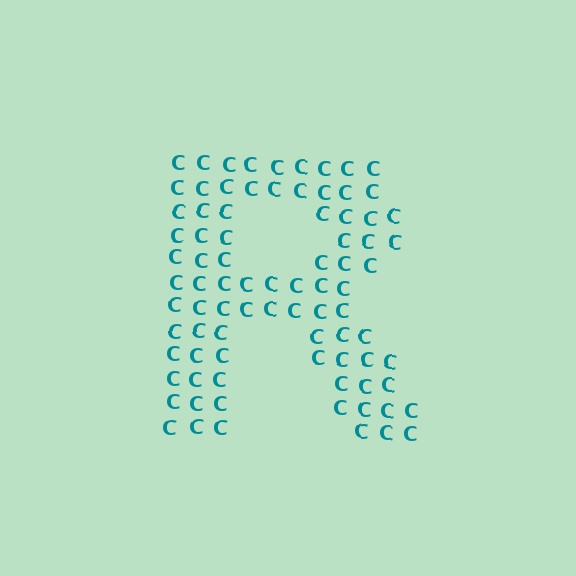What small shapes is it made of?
It is made of small letter C's.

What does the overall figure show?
The overall figure shows the letter R.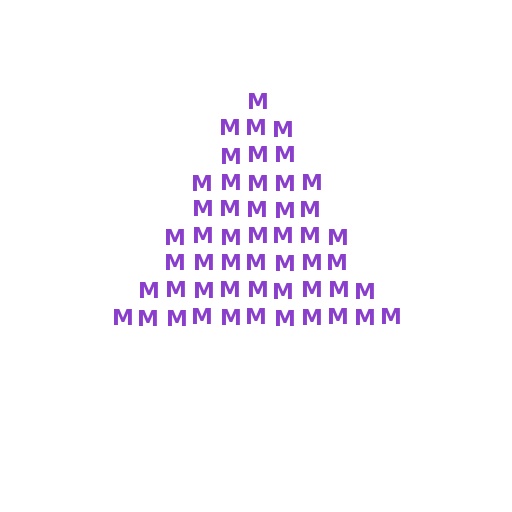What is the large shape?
The large shape is a triangle.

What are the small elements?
The small elements are letter M's.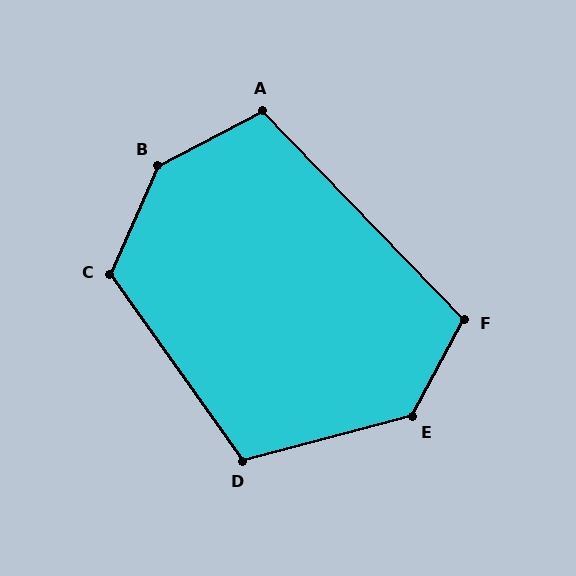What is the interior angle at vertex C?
Approximately 121 degrees (obtuse).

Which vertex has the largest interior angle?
B, at approximately 141 degrees.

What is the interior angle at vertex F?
Approximately 108 degrees (obtuse).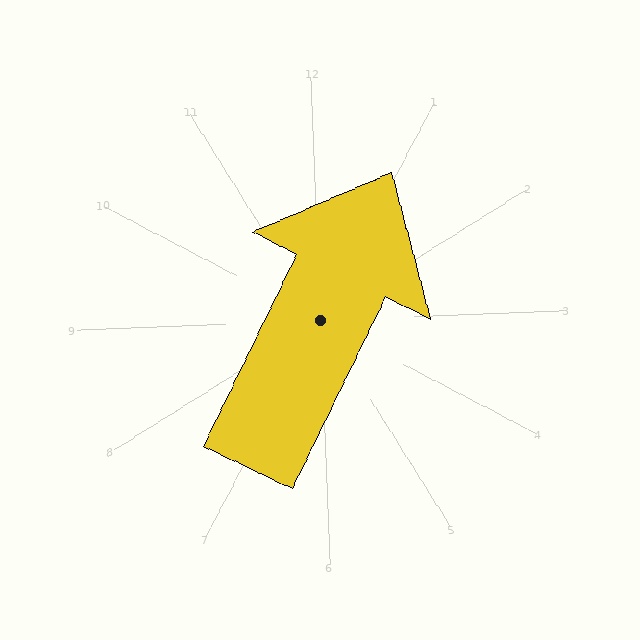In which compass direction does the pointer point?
Northeast.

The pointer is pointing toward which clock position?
Roughly 1 o'clock.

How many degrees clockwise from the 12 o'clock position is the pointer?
Approximately 28 degrees.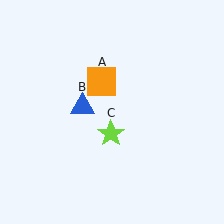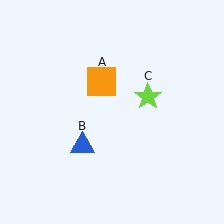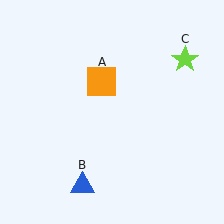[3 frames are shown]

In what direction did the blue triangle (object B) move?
The blue triangle (object B) moved down.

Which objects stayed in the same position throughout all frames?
Orange square (object A) remained stationary.